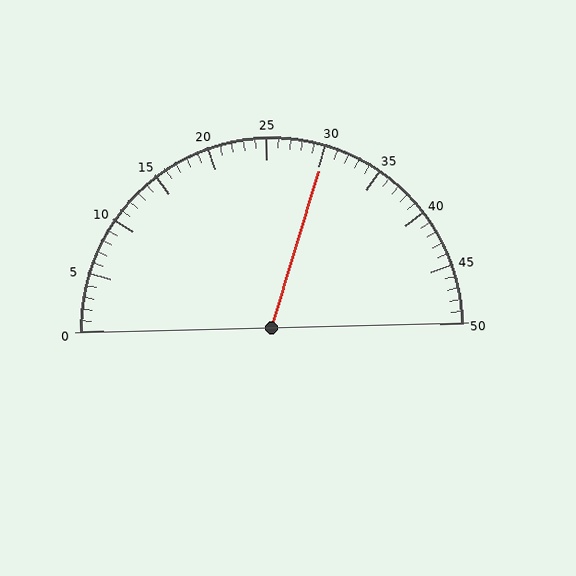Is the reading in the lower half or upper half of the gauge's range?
The reading is in the upper half of the range (0 to 50).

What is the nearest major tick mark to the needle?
The nearest major tick mark is 30.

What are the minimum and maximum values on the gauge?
The gauge ranges from 0 to 50.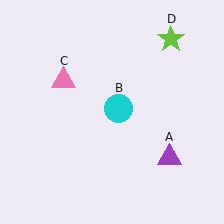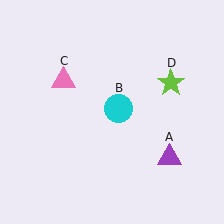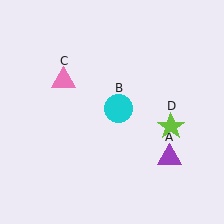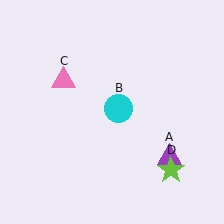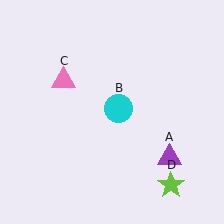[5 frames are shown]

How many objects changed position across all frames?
1 object changed position: lime star (object D).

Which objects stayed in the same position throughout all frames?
Purple triangle (object A) and cyan circle (object B) and pink triangle (object C) remained stationary.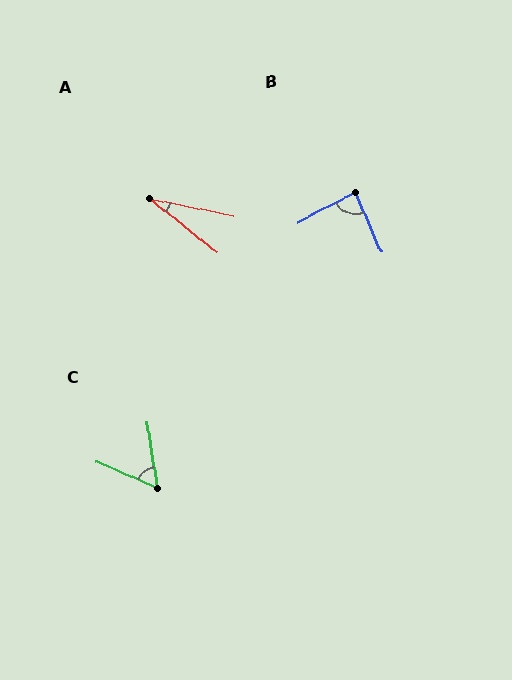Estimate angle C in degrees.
Approximately 57 degrees.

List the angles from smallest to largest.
A (27°), C (57°), B (85°).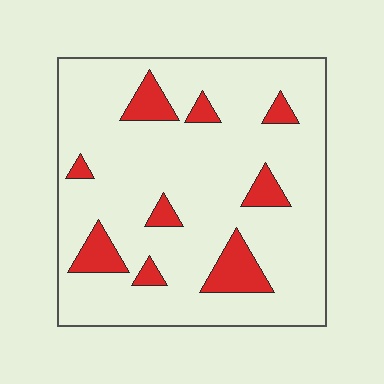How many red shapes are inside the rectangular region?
9.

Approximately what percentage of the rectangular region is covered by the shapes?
Approximately 15%.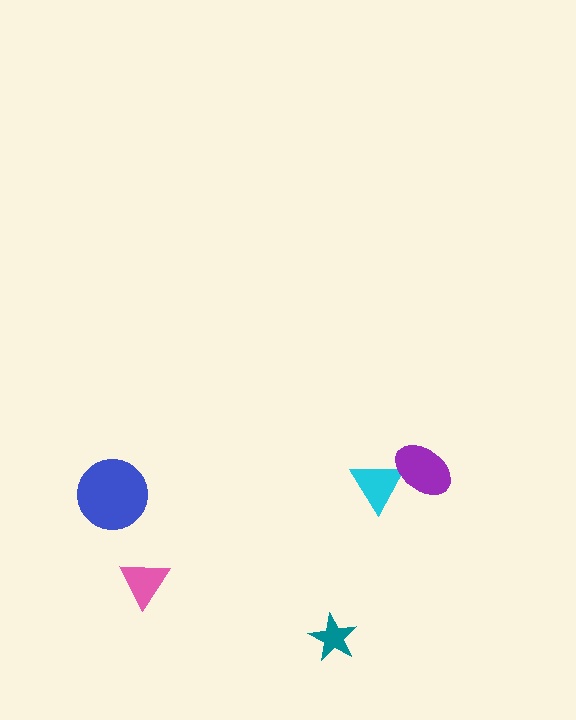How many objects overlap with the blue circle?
0 objects overlap with the blue circle.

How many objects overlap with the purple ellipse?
1 object overlaps with the purple ellipse.